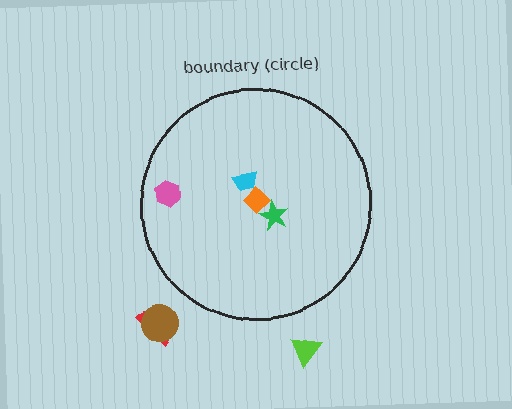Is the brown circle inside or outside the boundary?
Outside.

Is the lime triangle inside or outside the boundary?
Outside.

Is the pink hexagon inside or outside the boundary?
Inside.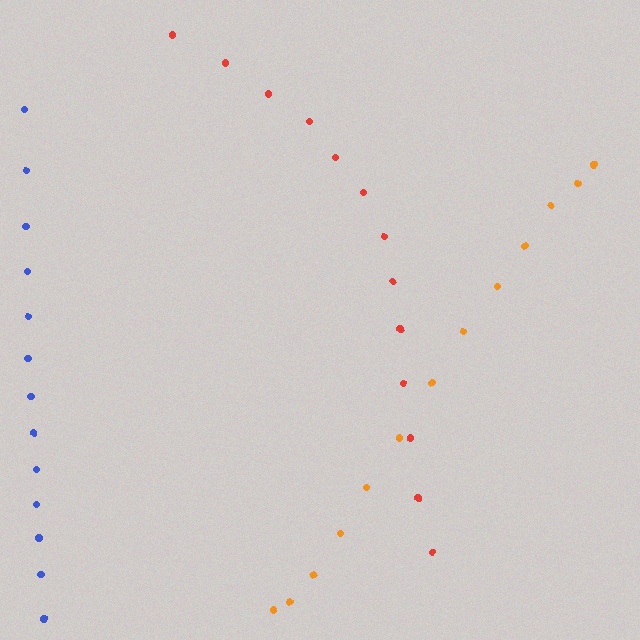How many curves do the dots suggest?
There are 3 distinct paths.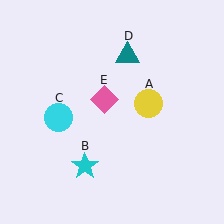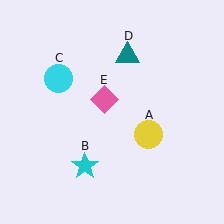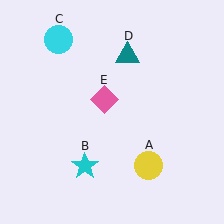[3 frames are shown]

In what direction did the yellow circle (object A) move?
The yellow circle (object A) moved down.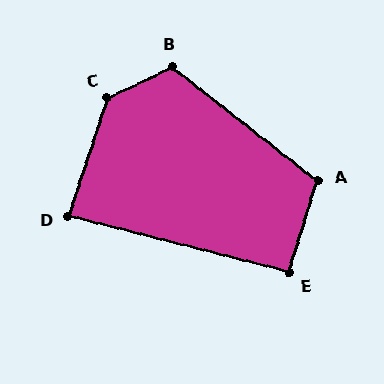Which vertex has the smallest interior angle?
D, at approximately 86 degrees.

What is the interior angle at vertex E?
Approximately 93 degrees (approximately right).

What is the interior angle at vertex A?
Approximately 111 degrees (obtuse).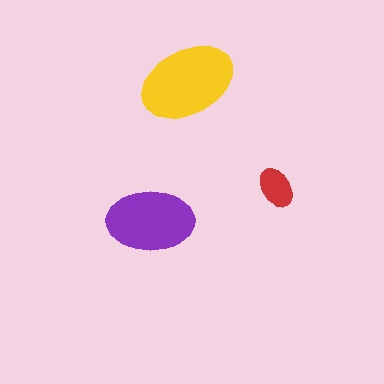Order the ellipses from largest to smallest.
the yellow one, the purple one, the red one.